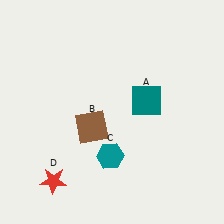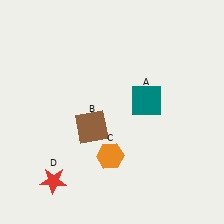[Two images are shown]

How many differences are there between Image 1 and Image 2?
There is 1 difference between the two images.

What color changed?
The hexagon (C) changed from teal in Image 1 to orange in Image 2.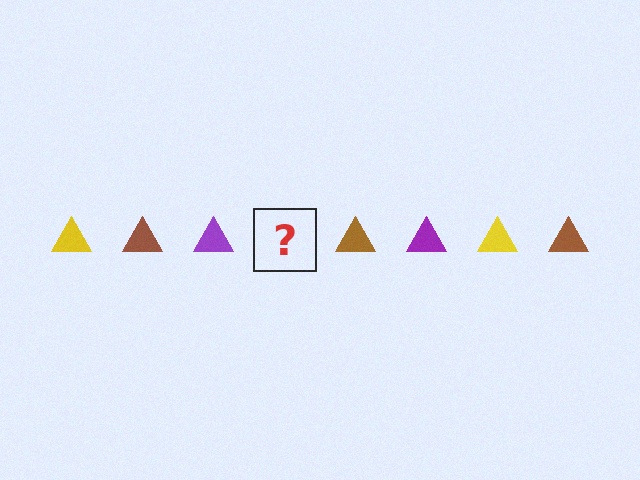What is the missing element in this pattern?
The missing element is a yellow triangle.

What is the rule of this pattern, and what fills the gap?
The rule is that the pattern cycles through yellow, brown, purple triangles. The gap should be filled with a yellow triangle.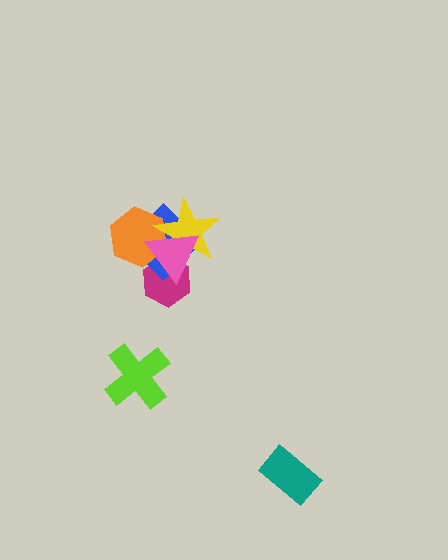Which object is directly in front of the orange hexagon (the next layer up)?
The yellow star is directly in front of the orange hexagon.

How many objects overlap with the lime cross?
0 objects overlap with the lime cross.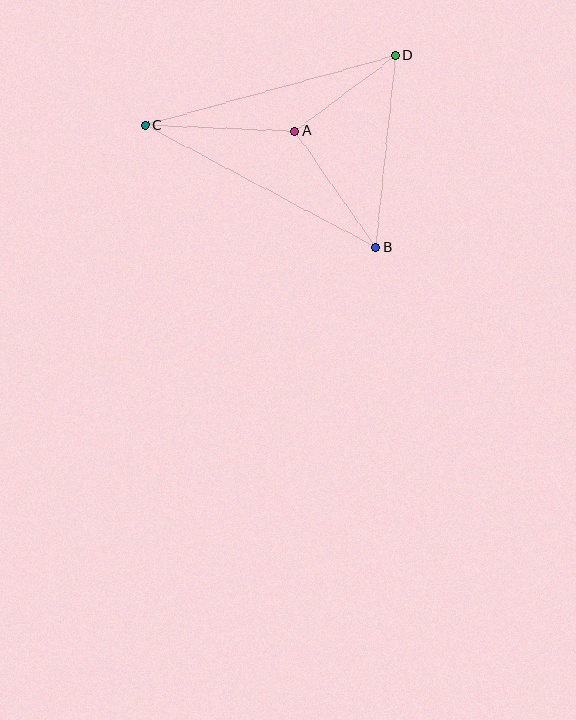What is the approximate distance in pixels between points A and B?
The distance between A and B is approximately 142 pixels.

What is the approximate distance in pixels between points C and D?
The distance between C and D is approximately 260 pixels.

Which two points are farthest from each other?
Points B and C are farthest from each other.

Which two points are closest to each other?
Points A and D are closest to each other.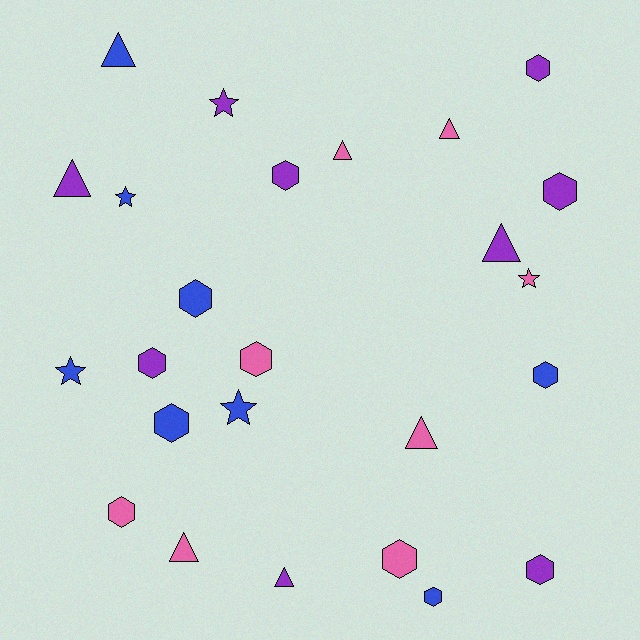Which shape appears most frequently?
Hexagon, with 12 objects.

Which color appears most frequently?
Purple, with 9 objects.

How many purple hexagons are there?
There are 5 purple hexagons.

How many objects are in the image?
There are 25 objects.